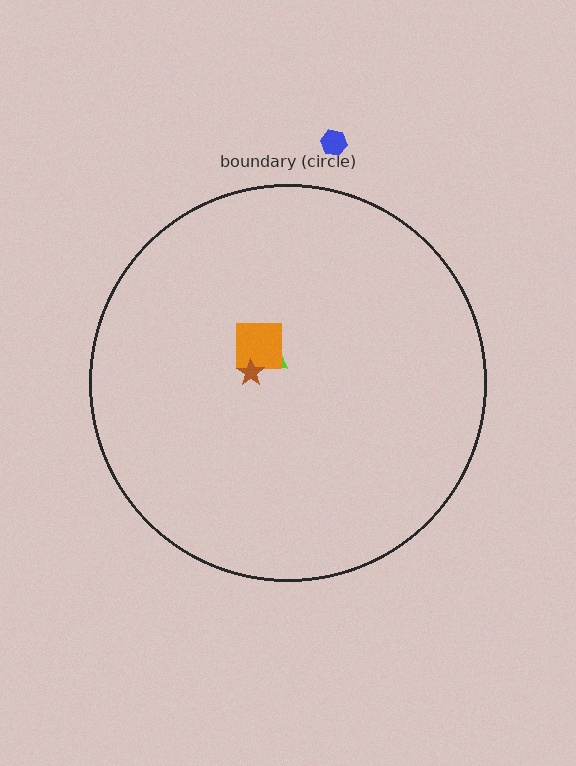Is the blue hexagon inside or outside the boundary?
Outside.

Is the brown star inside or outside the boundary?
Inside.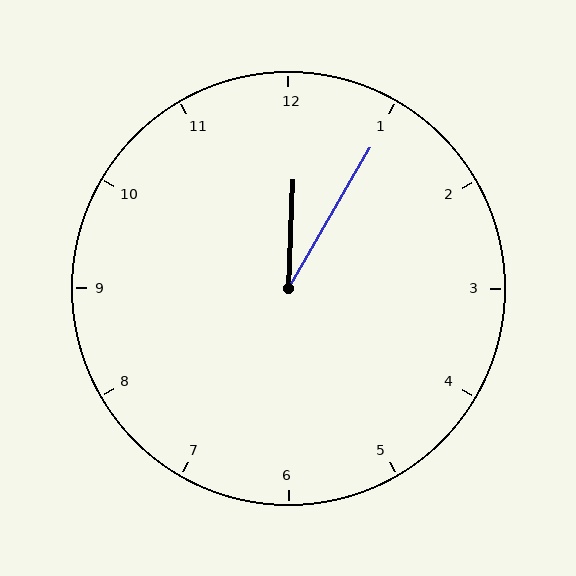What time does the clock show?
12:05.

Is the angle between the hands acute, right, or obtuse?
It is acute.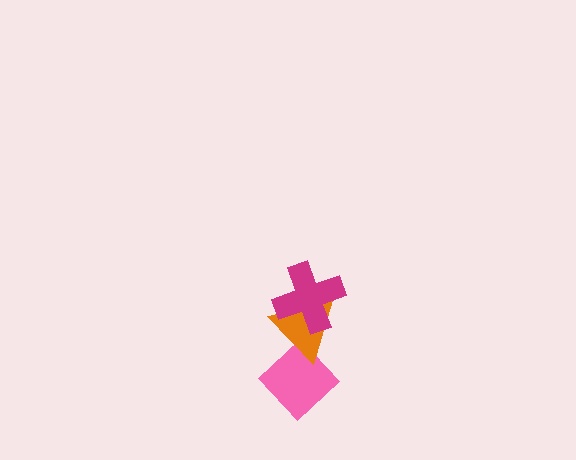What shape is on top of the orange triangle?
The magenta cross is on top of the orange triangle.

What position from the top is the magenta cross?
The magenta cross is 1st from the top.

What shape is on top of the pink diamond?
The orange triangle is on top of the pink diamond.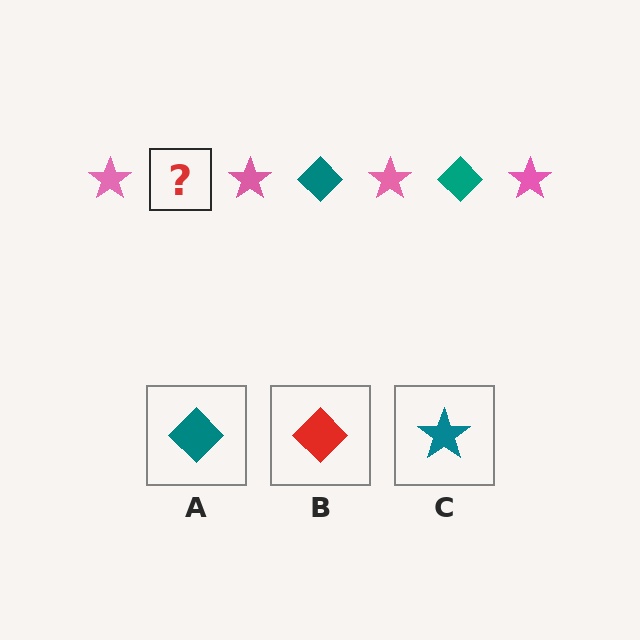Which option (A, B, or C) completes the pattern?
A.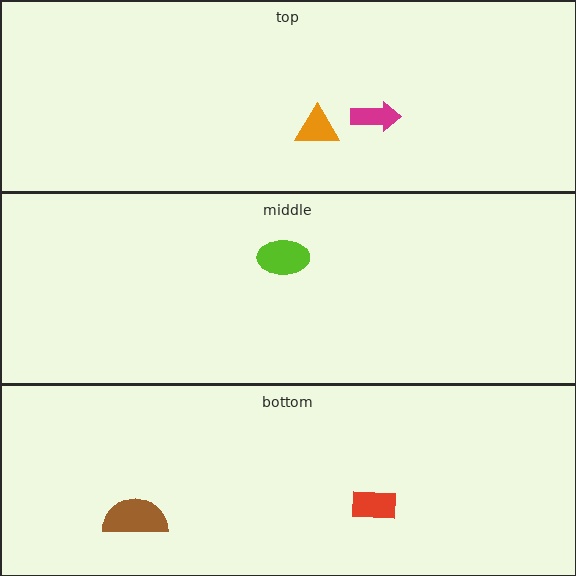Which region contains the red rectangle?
The bottom region.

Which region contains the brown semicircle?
The bottom region.